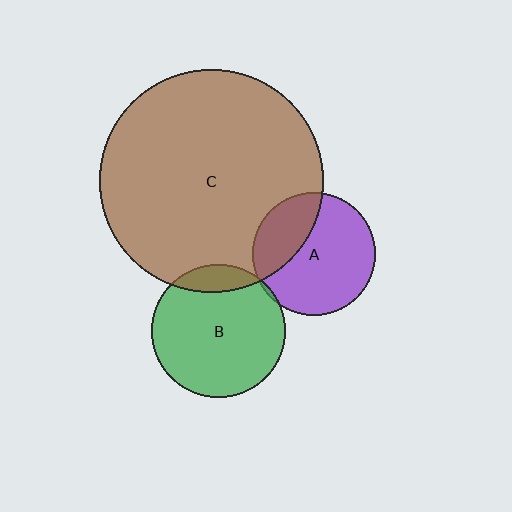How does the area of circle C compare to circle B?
Approximately 2.8 times.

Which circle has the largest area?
Circle C (brown).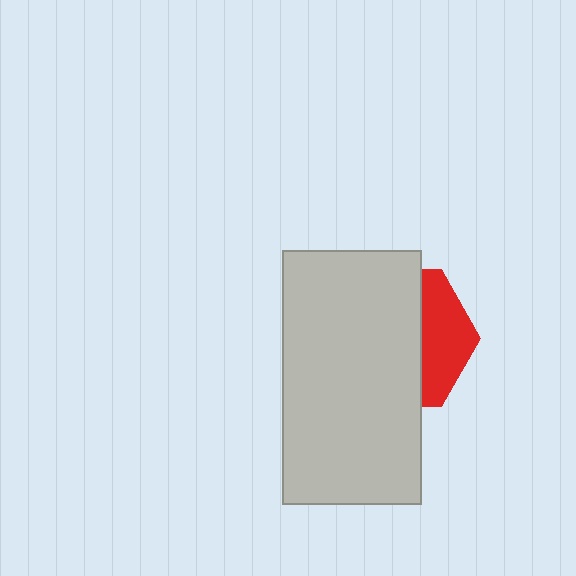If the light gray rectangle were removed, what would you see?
You would see the complete red hexagon.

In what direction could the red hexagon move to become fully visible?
The red hexagon could move right. That would shift it out from behind the light gray rectangle entirely.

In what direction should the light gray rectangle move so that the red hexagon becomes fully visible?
The light gray rectangle should move left. That is the shortest direction to clear the overlap and leave the red hexagon fully visible.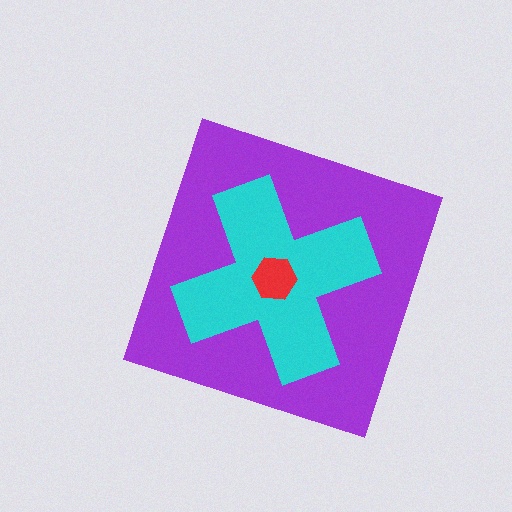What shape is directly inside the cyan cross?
The red hexagon.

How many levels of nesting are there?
3.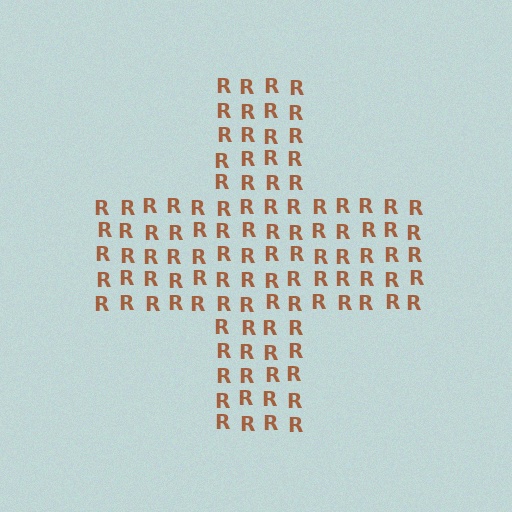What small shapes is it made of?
It is made of small letter R's.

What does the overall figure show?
The overall figure shows a cross.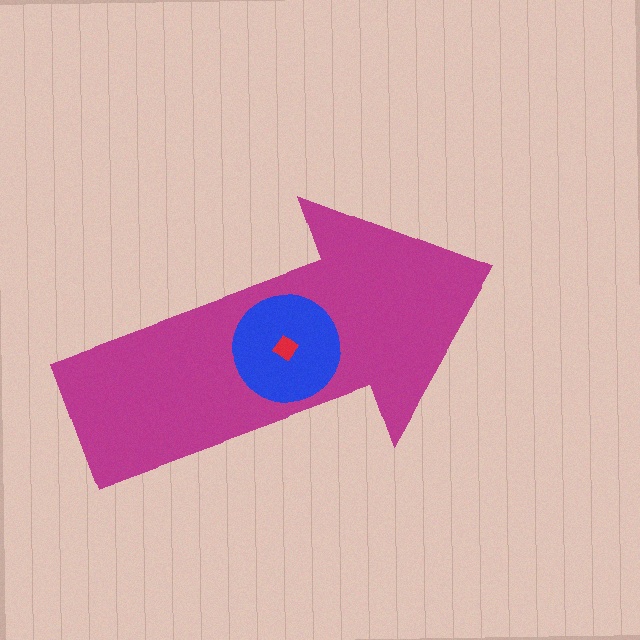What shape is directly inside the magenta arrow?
The blue circle.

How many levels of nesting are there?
3.